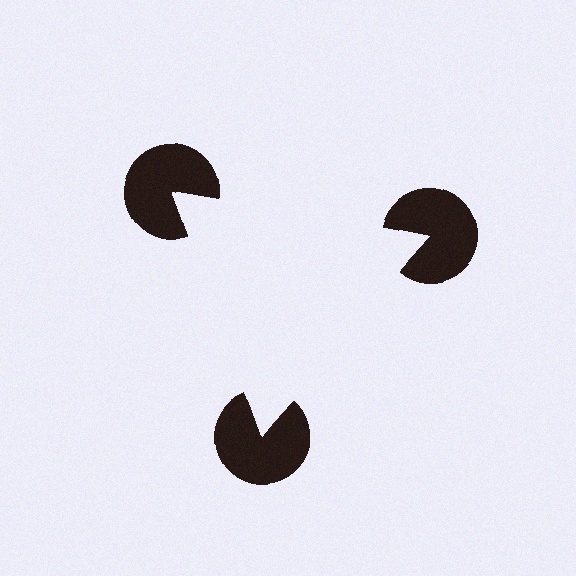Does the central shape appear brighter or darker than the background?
It typically appears slightly brighter than the background, even though no actual brightness change is drawn.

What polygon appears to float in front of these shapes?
An illusory triangle — its edges are inferred from the aligned wedge cuts in the pac-man discs, not physically drawn.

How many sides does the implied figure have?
3 sides.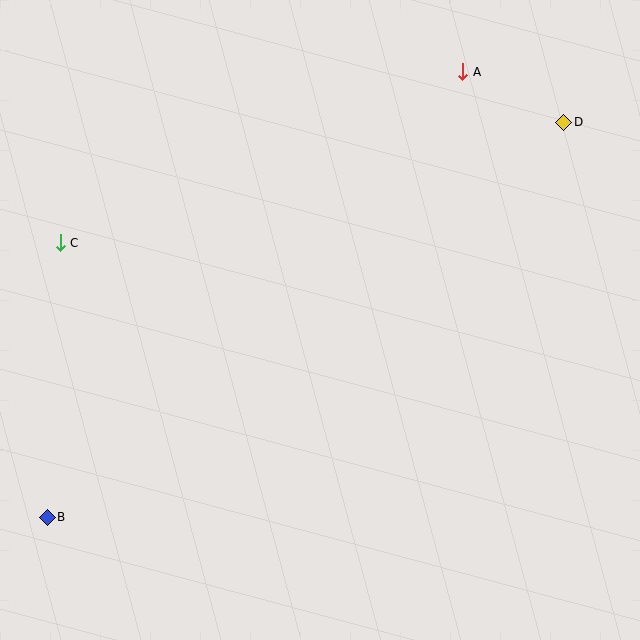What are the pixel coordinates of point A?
Point A is at (463, 72).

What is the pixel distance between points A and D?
The distance between A and D is 113 pixels.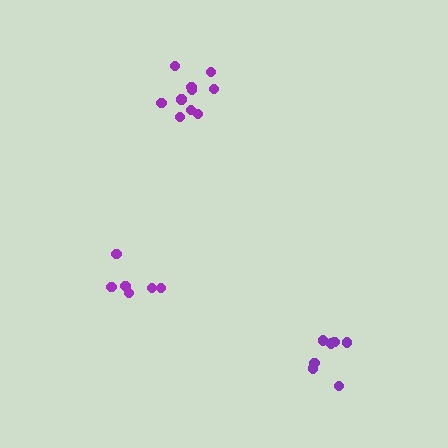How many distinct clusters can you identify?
There are 3 distinct clusters.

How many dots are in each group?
Group 1: 6 dots, Group 2: 10 dots, Group 3: 7 dots (23 total).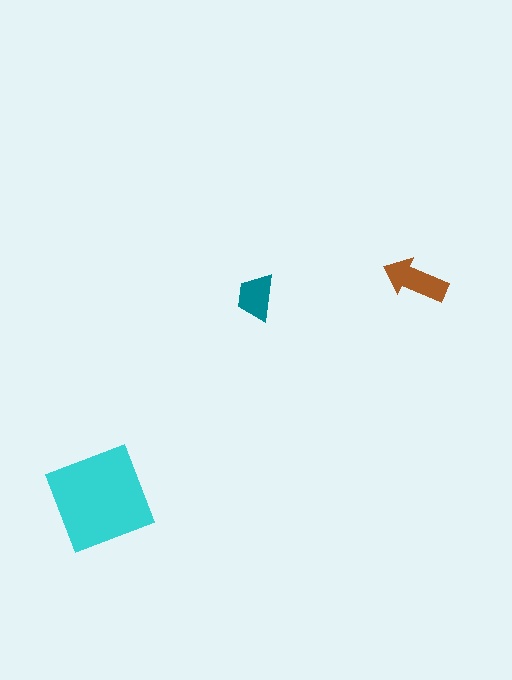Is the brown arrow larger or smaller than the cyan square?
Smaller.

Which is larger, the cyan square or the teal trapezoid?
The cyan square.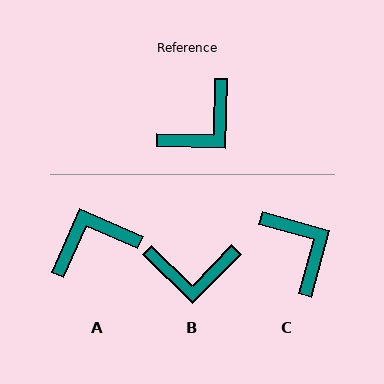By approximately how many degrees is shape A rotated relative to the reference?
Approximately 158 degrees counter-clockwise.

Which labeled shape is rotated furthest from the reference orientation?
A, about 158 degrees away.